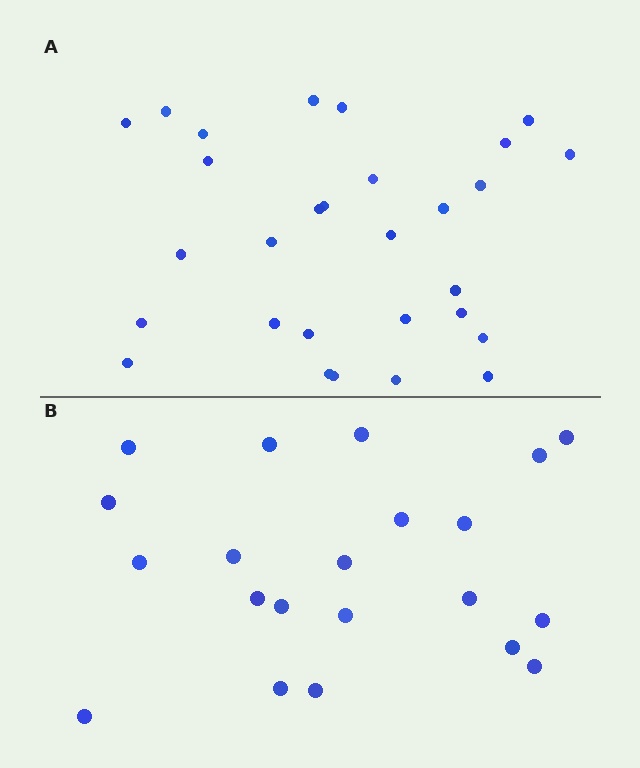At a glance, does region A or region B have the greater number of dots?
Region A (the top region) has more dots.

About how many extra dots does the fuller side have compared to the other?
Region A has roughly 8 or so more dots than region B.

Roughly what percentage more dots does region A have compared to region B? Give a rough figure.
About 40% more.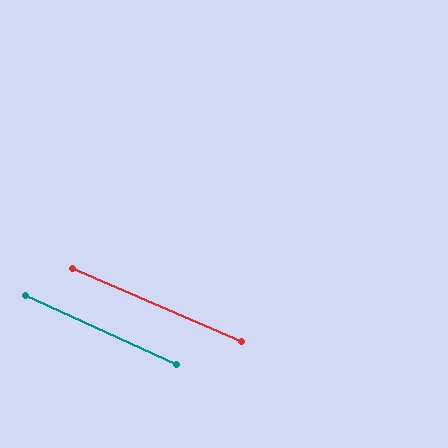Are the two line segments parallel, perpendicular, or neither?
Parallel — their directions differ by only 1.4°.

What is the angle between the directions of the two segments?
Approximately 1 degree.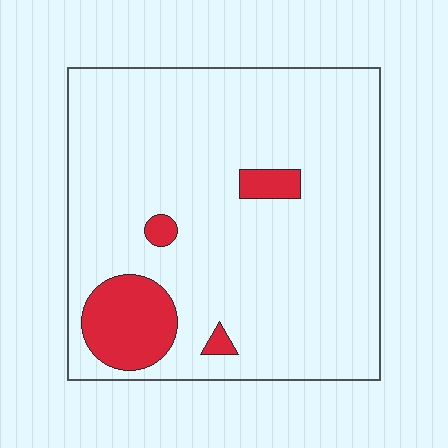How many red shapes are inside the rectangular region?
4.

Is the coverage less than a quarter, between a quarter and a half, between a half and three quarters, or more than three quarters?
Less than a quarter.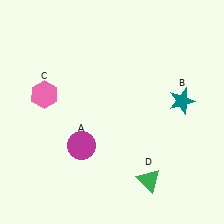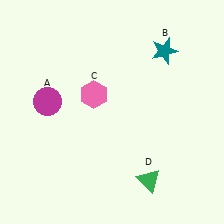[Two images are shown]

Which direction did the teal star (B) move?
The teal star (B) moved up.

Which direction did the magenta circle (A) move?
The magenta circle (A) moved up.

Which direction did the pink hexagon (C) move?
The pink hexagon (C) moved right.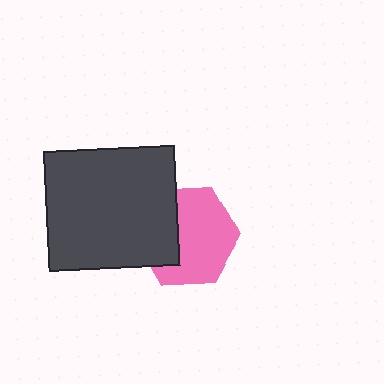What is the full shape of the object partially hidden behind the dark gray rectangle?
The partially hidden object is a pink hexagon.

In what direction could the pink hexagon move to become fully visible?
The pink hexagon could move right. That would shift it out from behind the dark gray rectangle entirely.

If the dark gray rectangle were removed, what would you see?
You would see the complete pink hexagon.